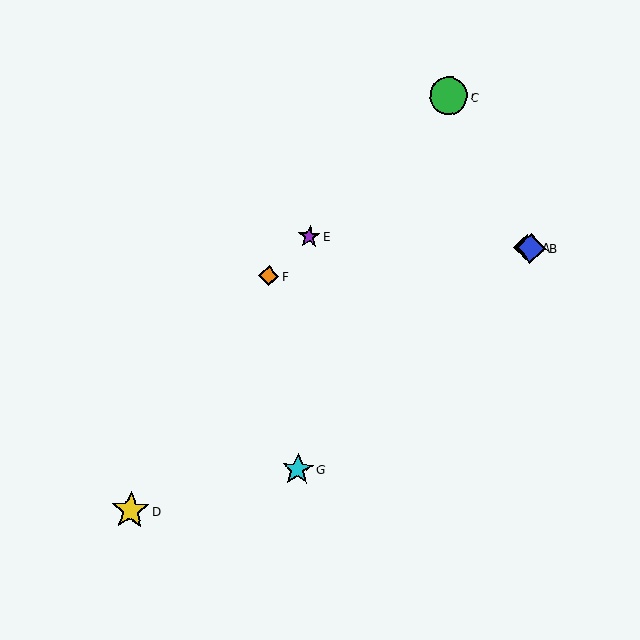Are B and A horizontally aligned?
Yes, both are at y≈248.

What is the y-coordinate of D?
Object D is at y≈510.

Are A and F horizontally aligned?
No, A is at y≈248 and F is at y≈276.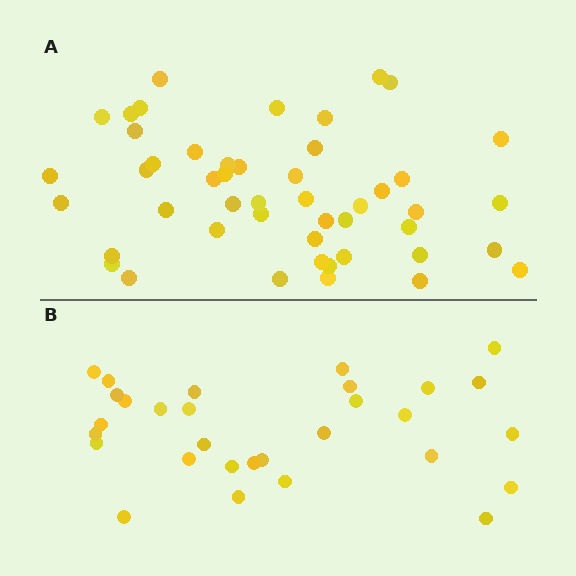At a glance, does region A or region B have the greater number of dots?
Region A (the top region) has more dots.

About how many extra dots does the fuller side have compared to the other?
Region A has approximately 20 more dots than region B.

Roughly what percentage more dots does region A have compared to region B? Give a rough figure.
About 60% more.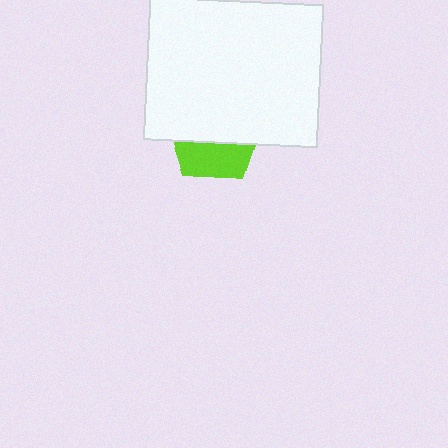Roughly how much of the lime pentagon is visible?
A small part of it is visible (roughly 39%).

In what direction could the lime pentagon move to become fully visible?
The lime pentagon could move down. That would shift it out from behind the white rectangle entirely.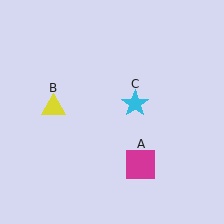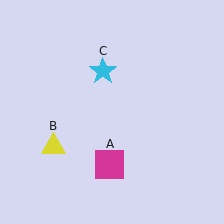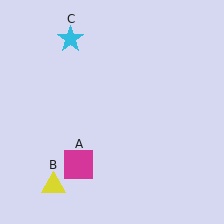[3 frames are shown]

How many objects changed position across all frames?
3 objects changed position: magenta square (object A), yellow triangle (object B), cyan star (object C).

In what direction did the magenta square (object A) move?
The magenta square (object A) moved left.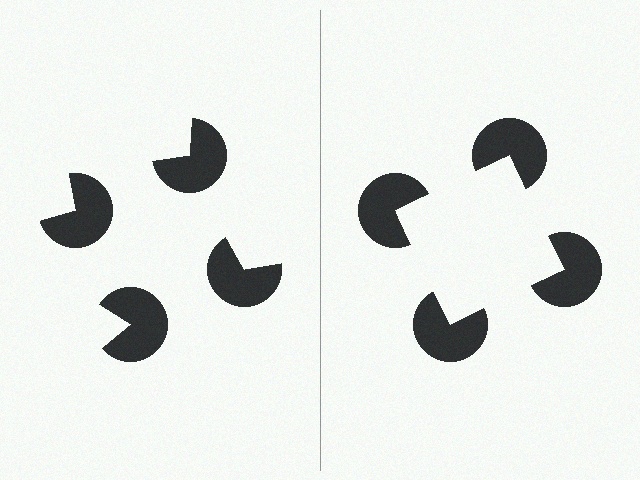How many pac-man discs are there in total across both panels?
8 — 4 on each side.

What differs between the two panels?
The pac-man discs are positioned identically on both sides; only the wedge orientations differ. On the right they align to a square; on the left they are misaligned.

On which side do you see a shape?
An illusory square appears on the right side. On the left side the wedge cuts are rotated, so no coherent shape forms.